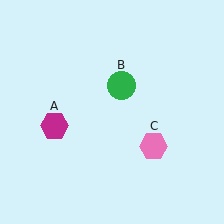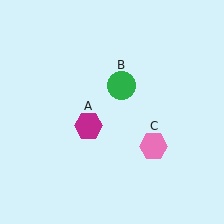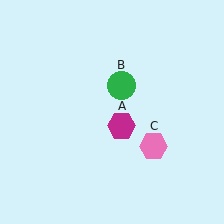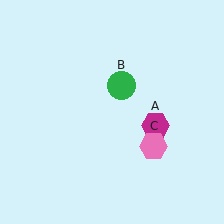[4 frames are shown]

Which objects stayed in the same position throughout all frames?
Green circle (object B) and pink hexagon (object C) remained stationary.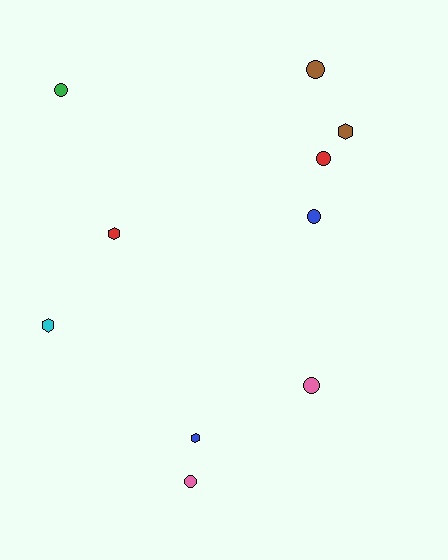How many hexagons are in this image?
There are 4 hexagons.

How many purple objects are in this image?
There are no purple objects.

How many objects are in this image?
There are 10 objects.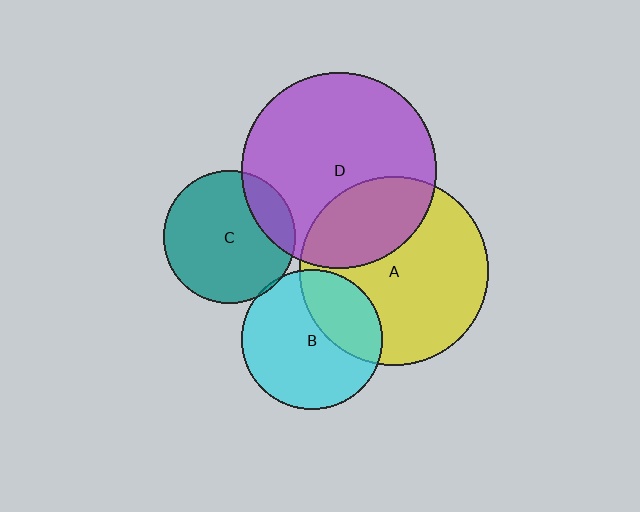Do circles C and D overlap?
Yes.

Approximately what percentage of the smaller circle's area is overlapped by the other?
Approximately 20%.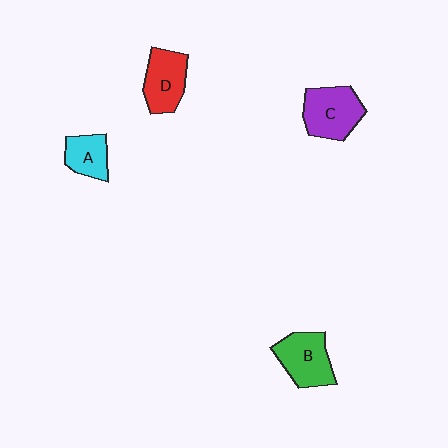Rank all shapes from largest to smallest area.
From largest to smallest: C (purple), B (green), D (red), A (cyan).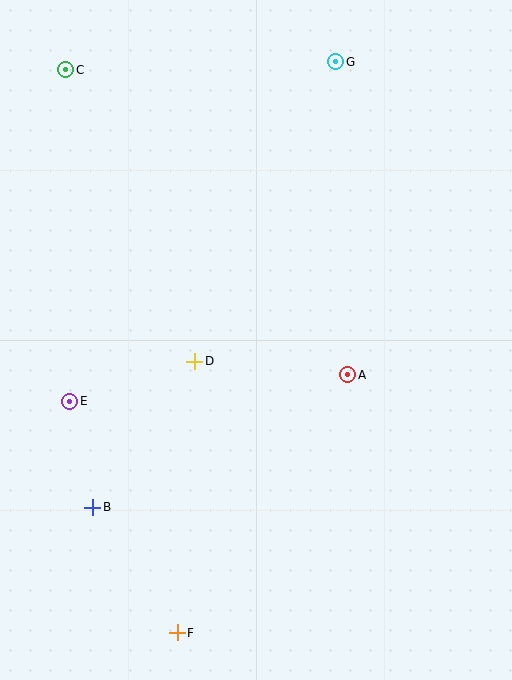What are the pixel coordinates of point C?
Point C is at (66, 70).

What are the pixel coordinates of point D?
Point D is at (195, 361).